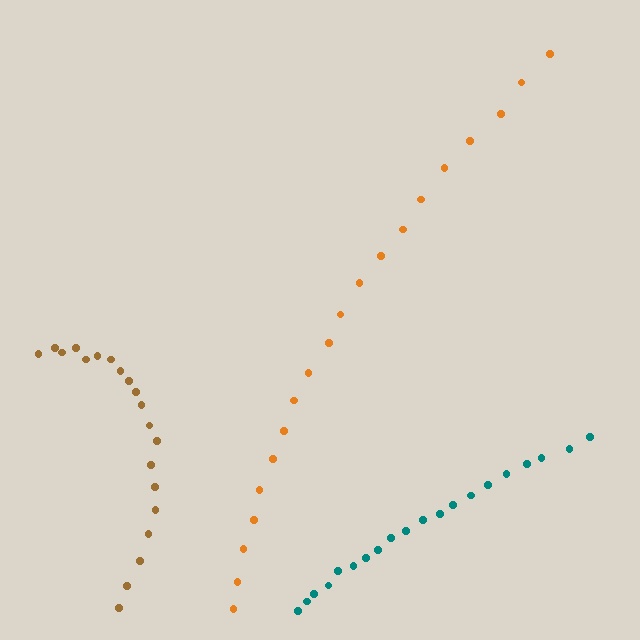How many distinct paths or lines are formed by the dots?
There are 3 distinct paths.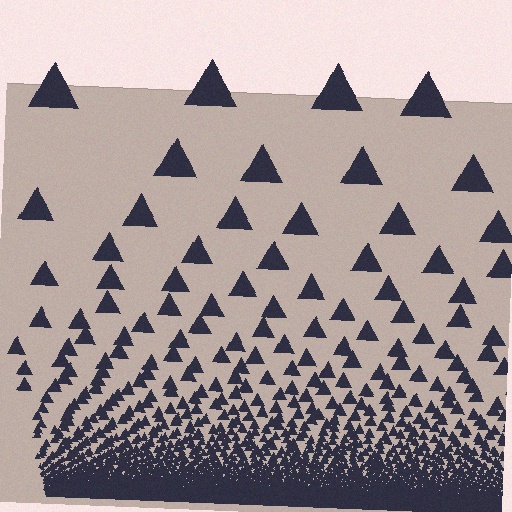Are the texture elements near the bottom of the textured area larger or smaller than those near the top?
Smaller. The gradient is inverted — elements near the bottom are smaller and denser.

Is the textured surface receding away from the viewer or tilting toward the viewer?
The surface appears to tilt toward the viewer. Texture elements get larger and sparser toward the top.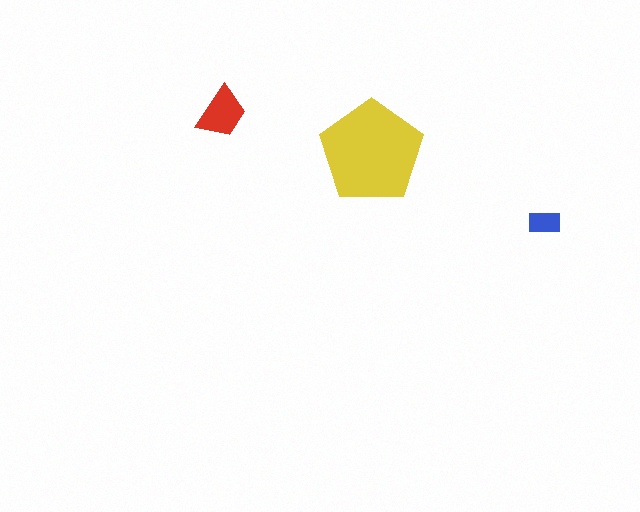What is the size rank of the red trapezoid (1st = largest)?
2nd.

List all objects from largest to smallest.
The yellow pentagon, the red trapezoid, the blue rectangle.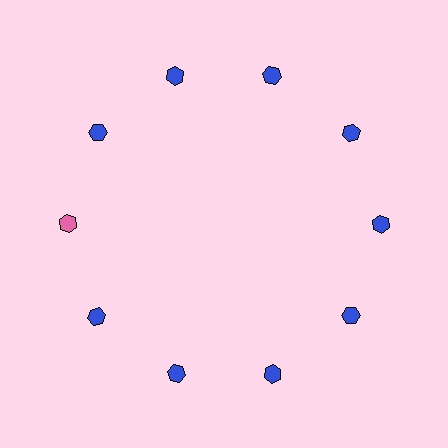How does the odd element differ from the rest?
It has a different color: pink instead of blue.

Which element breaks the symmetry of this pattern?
The pink hexagon at roughly the 9 o'clock position breaks the symmetry. All other shapes are blue hexagons.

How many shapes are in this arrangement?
There are 10 shapes arranged in a ring pattern.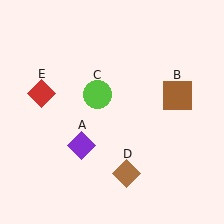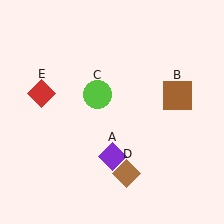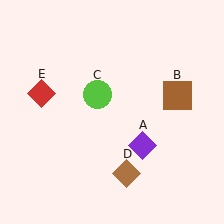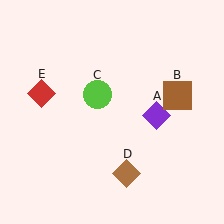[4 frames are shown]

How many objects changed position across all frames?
1 object changed position: purple diamond (object A).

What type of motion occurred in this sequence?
The purple diamond (object A) rotated counterclockwise around the center of the scene.